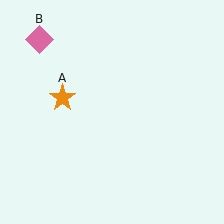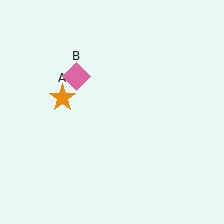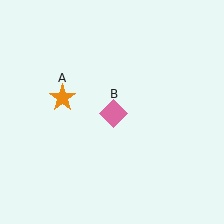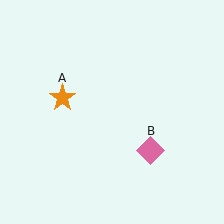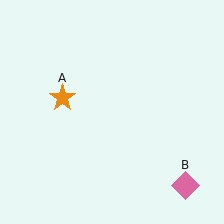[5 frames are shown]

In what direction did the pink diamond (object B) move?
The pink diamond (object B) moved down and to the right.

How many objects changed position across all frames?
1 object changed position: pink diamond (object B).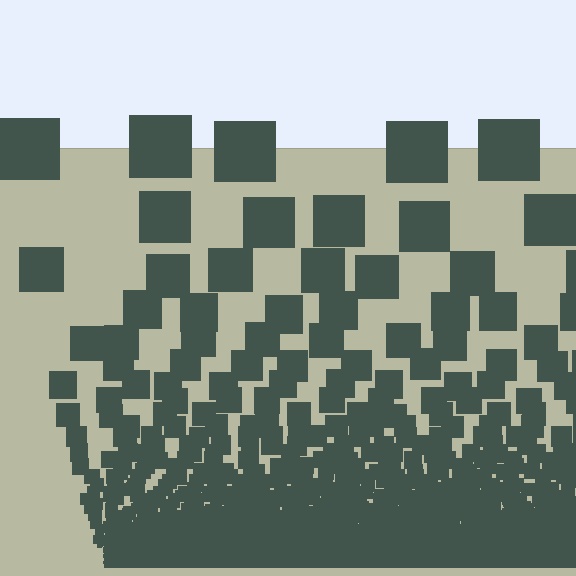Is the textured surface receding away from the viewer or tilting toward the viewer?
The surface appears to tilt toward the viewer. Texture elements get larger and sparser toward the top.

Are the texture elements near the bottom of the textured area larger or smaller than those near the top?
Smaller. The gradient is inverted — elements near the bottom are smaller and denser.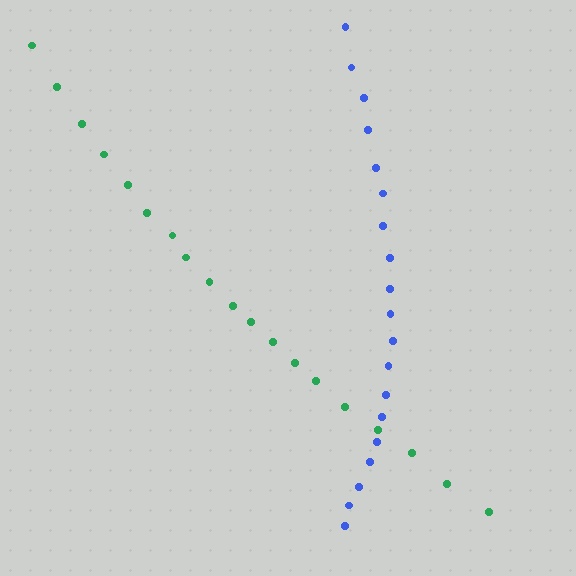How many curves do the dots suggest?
There are 2 distinct paths.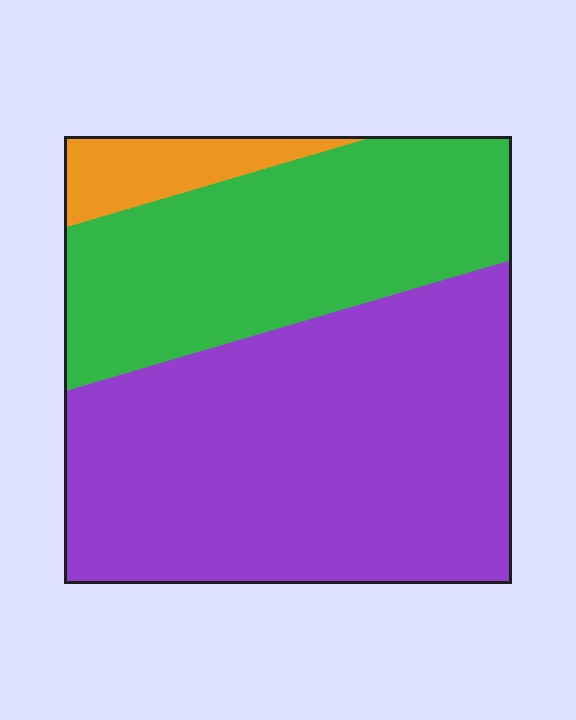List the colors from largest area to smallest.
From largest to smallest: purple, green, orange.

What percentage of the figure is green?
Green covers 35% of the figure.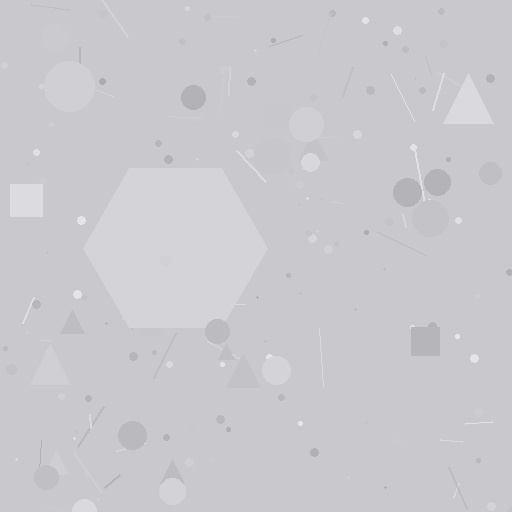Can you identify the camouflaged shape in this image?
The camouflaged shape is a hexagon.